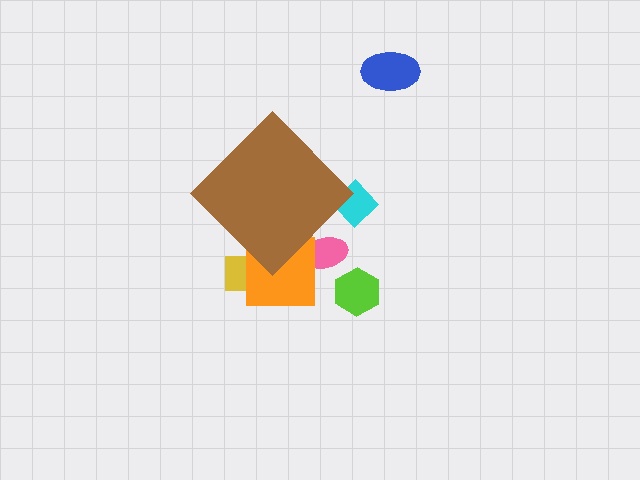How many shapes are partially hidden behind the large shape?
4 shapes are partially hidden.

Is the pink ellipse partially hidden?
Yes, the pink ellipse is partially hidden behind the brown diamond.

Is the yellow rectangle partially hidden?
Yes, the yellow rectangle is partially hidden behind the brown diamond.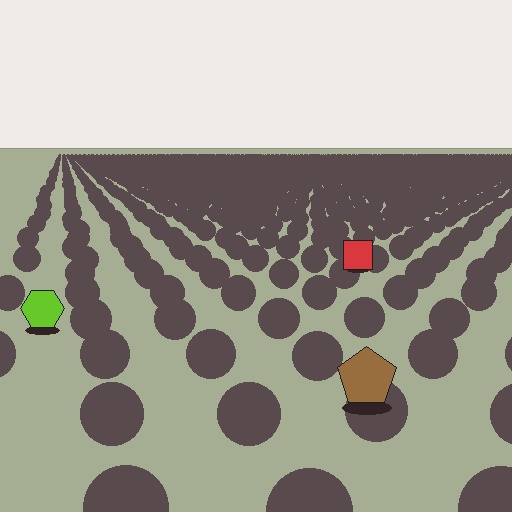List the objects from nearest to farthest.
From nearest to farthest: the brown pentagon, the lime hexagon, the red square.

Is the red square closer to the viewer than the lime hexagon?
No. The lime hexagon is closer — you can tell from the texture gradient: the ground texture is coarser near it.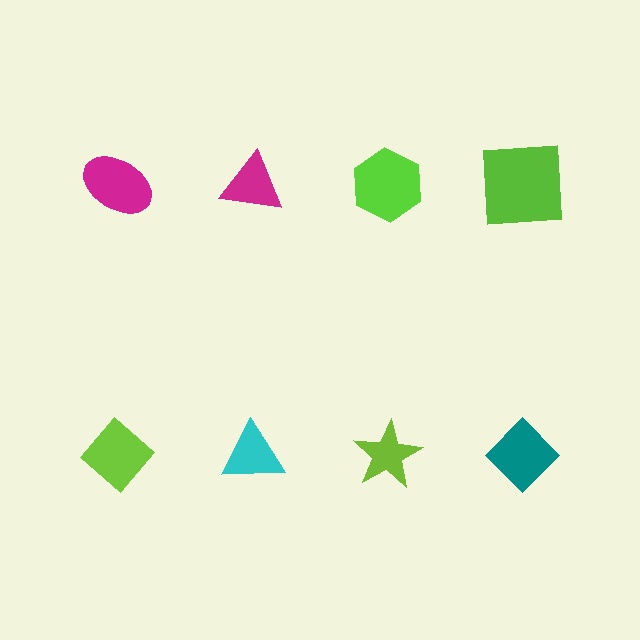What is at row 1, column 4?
A lime square.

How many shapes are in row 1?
4 shapes.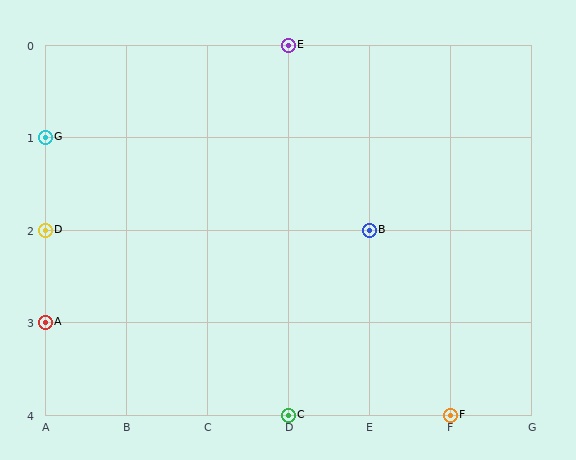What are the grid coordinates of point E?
Point E is at grid coordinates (D, 0).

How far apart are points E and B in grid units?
Points E and B are 1 column and 2 rows apart (about 2.2 grid units diagonally).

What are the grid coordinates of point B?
Point B is at grid coordinates (E, 2).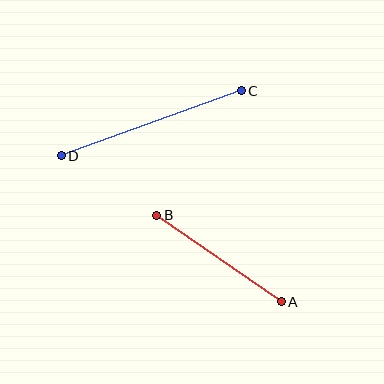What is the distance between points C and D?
The distance is approximately 191 pixels.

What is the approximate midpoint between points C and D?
The midpoint is at approximately (151, 123) pixels.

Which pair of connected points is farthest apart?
Points C and D are farthest apart.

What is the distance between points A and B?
The distance is approximately 152 pixels.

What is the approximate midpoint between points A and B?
The midpoint is at approximately (219, 259) pixels.